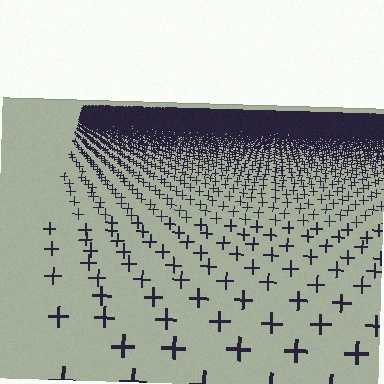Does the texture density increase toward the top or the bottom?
Density increases toward the top.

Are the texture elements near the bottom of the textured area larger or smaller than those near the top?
Larger. Near the bottom, elements are closer to the viewer and appear at a bigger on-screen size.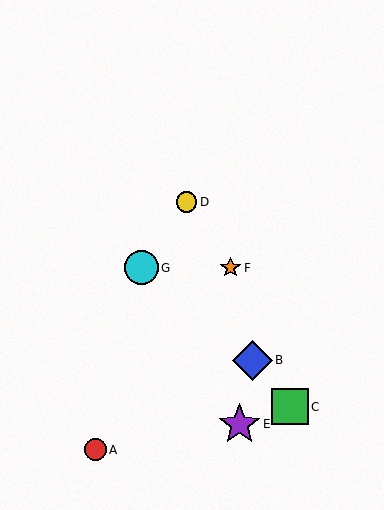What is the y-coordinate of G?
Object G is at y≈268.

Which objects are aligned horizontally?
Objects F, G are aligned horizontally.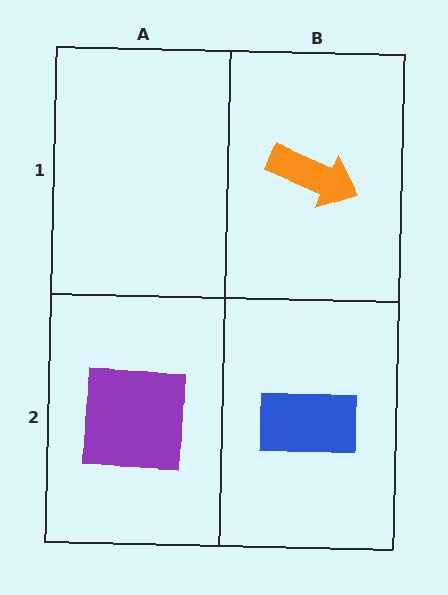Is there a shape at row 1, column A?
No, that cell is empty.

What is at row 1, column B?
An orange arrow.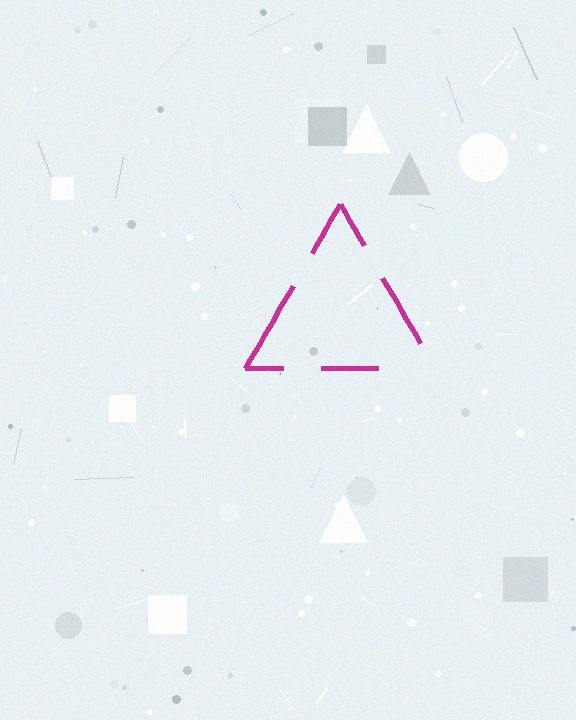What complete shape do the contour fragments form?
The contour fragments form a triangle.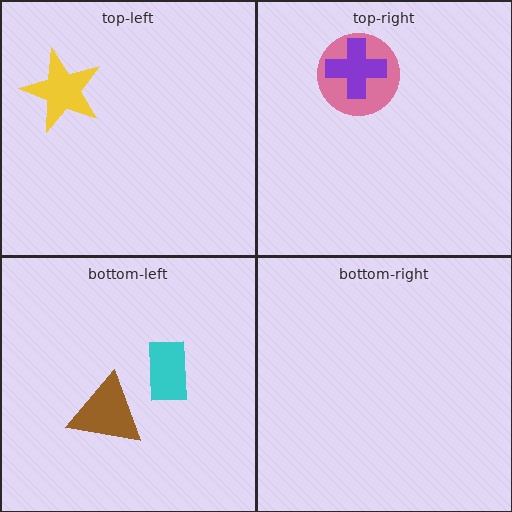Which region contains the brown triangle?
The bottom-left region.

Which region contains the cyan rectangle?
The bottom-left region.